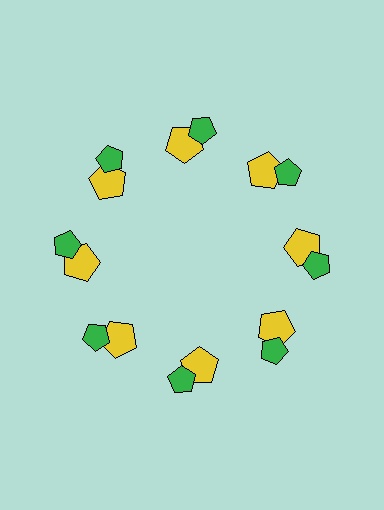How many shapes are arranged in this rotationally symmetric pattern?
There are 16 shapes, arranged in 8 groups of 2.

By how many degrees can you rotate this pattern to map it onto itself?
The pattern maps onto itself every 45 degrees of rotation.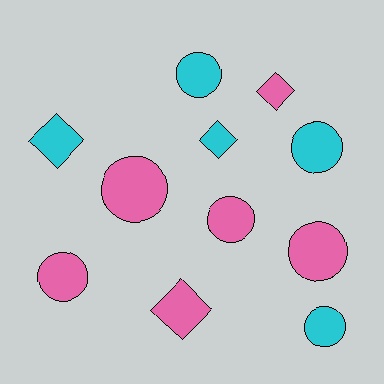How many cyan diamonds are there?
There are 2 cyan diamonds.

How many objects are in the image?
There are 11 objects.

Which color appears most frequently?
Pink, with 6 objects.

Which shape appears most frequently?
Circle, with 7 objects.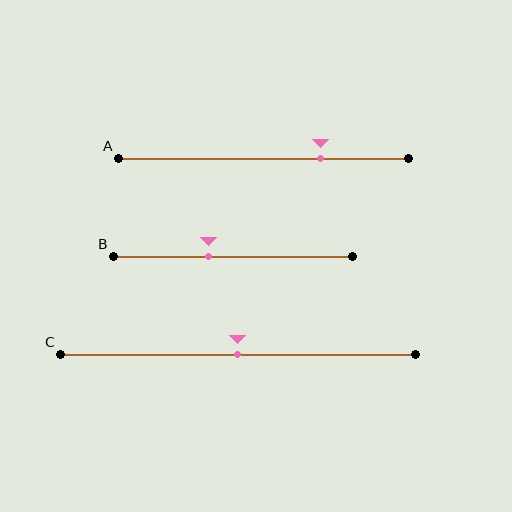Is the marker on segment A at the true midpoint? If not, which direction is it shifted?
No, the marker on segment A is shifted to the right by about 20% of the segment length.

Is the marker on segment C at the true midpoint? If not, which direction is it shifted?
Yes, the marker on segment C is at the true midpoint.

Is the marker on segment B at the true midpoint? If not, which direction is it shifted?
No, the marker on segment B is shifted to the left by about 10% of the segment length.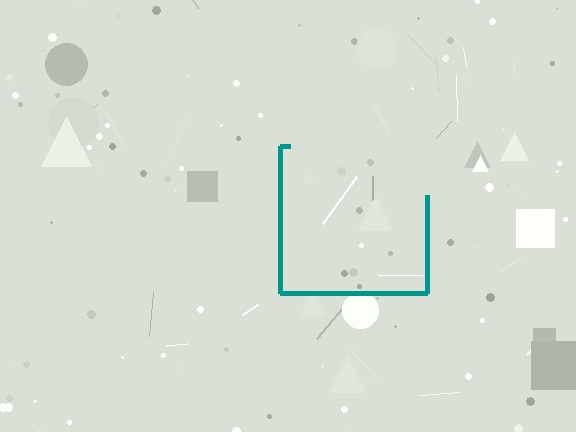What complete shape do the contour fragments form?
The contour fragments form a square.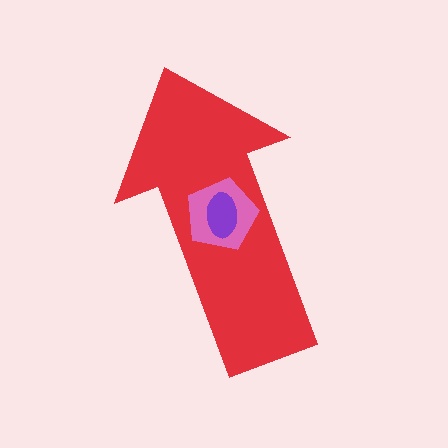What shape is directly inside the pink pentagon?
The purple ellipse.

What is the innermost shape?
The purple ellipse.